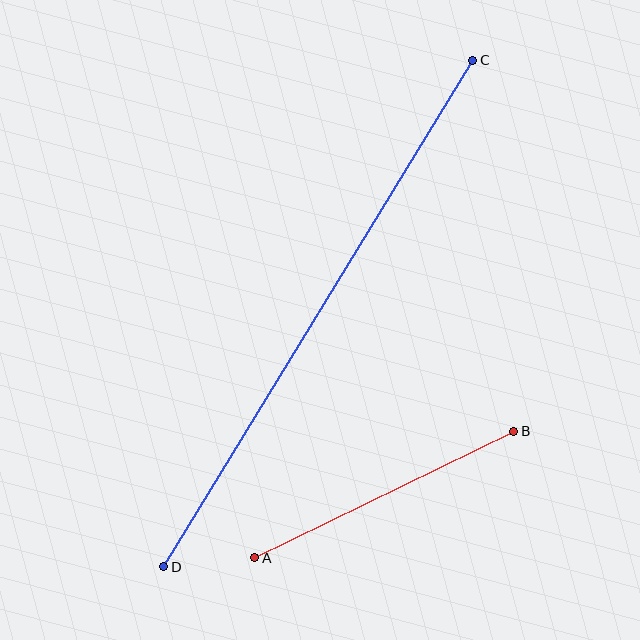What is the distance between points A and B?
The distance is approximately 288 pixels.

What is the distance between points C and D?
The distance is approximately 593 pixels.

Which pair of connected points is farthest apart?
Points C and D are farthest apart.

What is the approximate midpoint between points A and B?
The midpoint is at approximately (384, 494) pixels.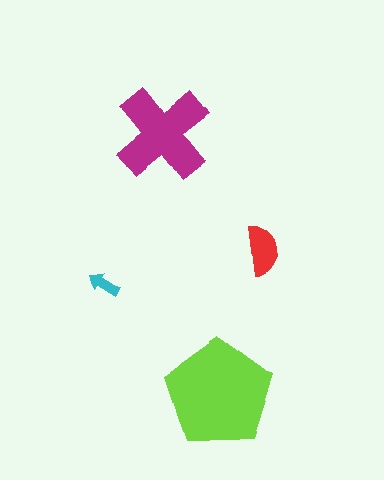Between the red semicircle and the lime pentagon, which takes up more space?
The lime pentagon.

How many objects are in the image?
There are 4 objects in the image.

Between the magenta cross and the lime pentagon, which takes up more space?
The lime pentagon.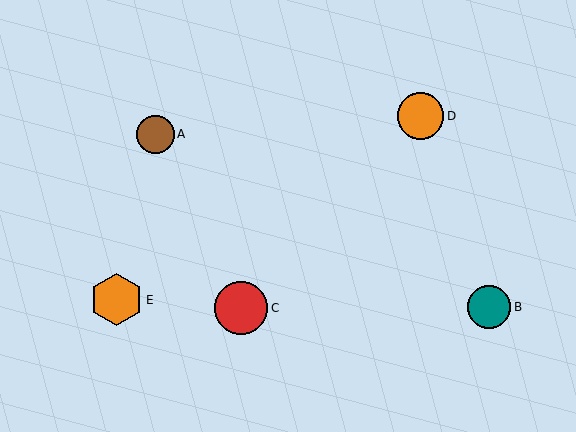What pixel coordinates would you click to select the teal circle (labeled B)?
Click at (489, 307) to select the teal circle B.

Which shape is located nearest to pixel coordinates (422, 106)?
The orange circle (labeled D) at (421, 116) is nearest to that location.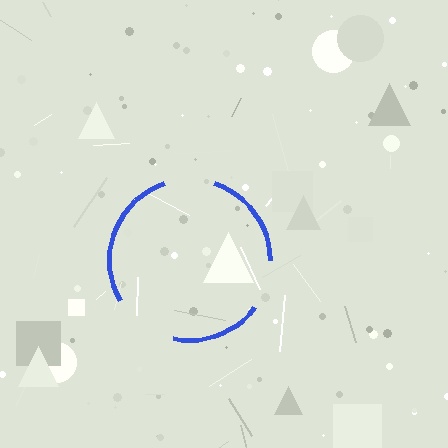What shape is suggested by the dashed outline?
The dashed outline suggests a circle.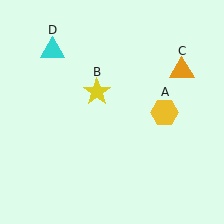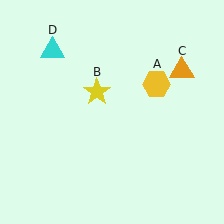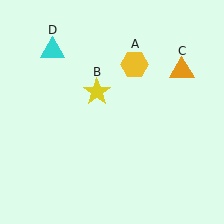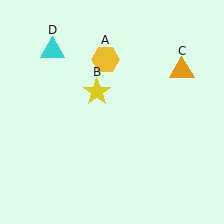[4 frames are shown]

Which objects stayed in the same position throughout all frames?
Yellow star (object B) and orange triangle (object C) and cyan triangle (object D) remained stationary.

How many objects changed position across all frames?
1 object changed position: yellow hexagon (object A).